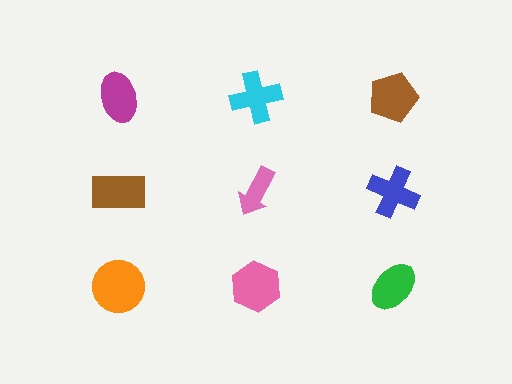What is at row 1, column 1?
A magenta ellipse.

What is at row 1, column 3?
A brown pentagon.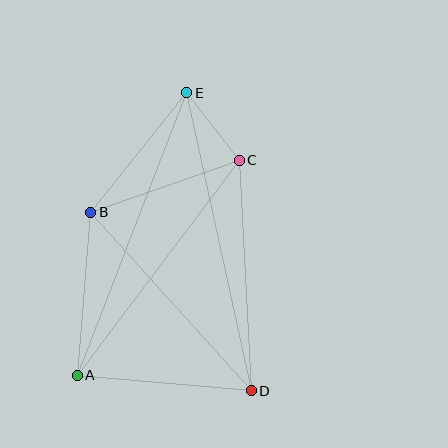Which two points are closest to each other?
Points C and E are closest to each other.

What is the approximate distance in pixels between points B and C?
The distance between B and C is approximately 157 pixels.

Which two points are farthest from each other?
Points D and E are farthest from each other.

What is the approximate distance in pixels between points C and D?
The distance between C and D is approximately 231 pixels.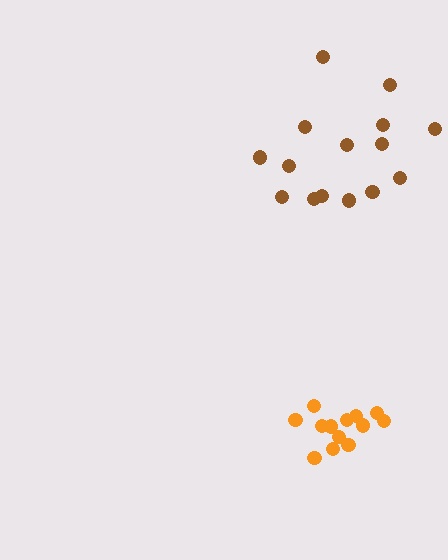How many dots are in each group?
Group 1: 13 dots, Group 2: 15 dots (28 total).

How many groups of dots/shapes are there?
There are 2 groups.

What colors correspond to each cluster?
The clusters are colored: orange, brown.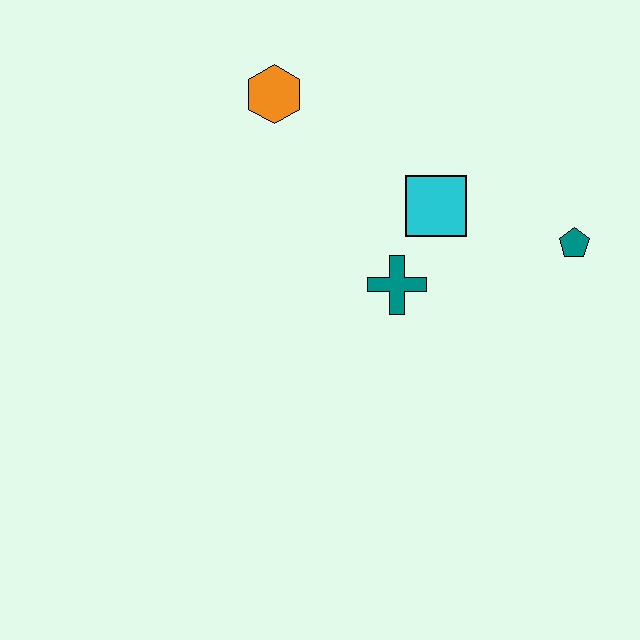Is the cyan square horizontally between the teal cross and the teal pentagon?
Yes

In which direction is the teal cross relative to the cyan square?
The teal cross is below the cyan square.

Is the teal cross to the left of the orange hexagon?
No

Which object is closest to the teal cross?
The cyan square is closest to the teal cross.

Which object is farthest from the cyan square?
The orange hexagon is farthest from the cyan square.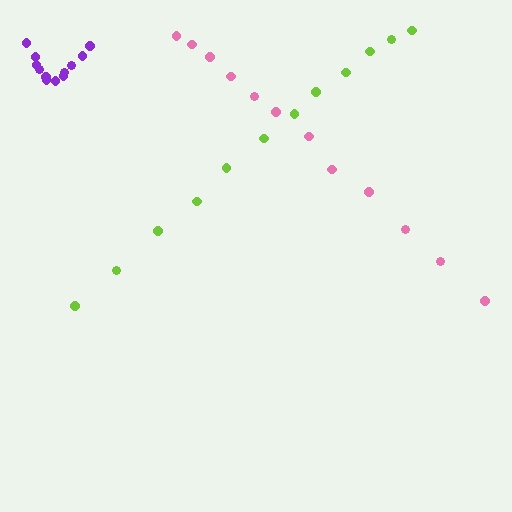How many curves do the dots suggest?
There are 3 distinct paths.